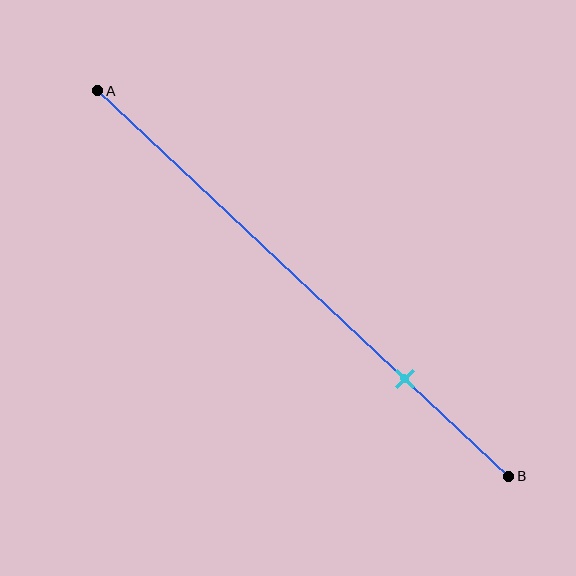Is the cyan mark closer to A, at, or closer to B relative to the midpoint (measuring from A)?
The cyan mark is closer to point B than the midpoint of segment AB.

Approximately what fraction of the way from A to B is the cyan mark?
The cyan mark is approximately 75% of the way from A to B.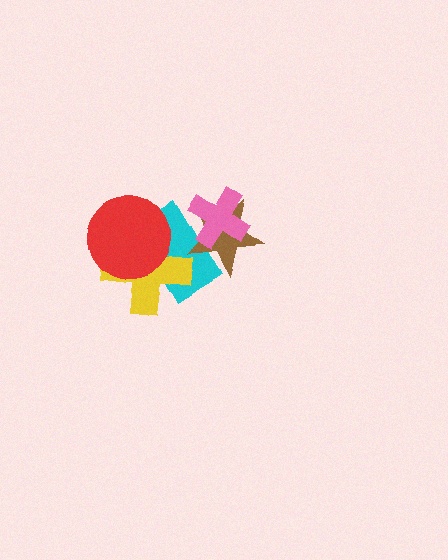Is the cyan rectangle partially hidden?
Yes, it is partially covered by another shape.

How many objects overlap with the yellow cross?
2 objects overlap with the yellow cross.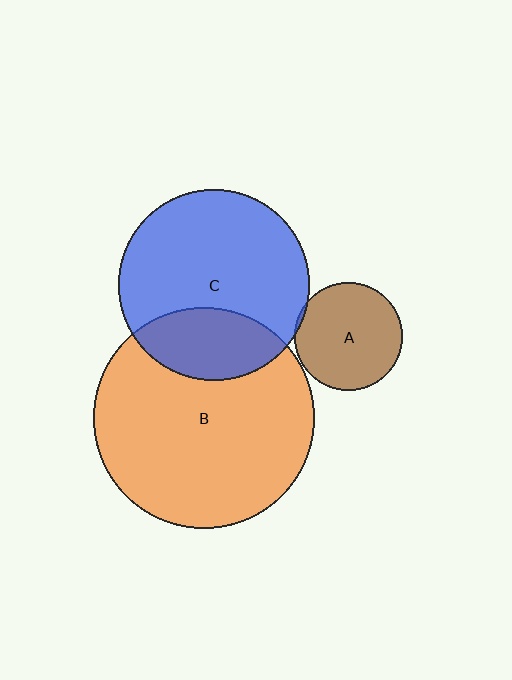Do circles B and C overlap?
Yes.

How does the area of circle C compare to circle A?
Approximately 3.1 times.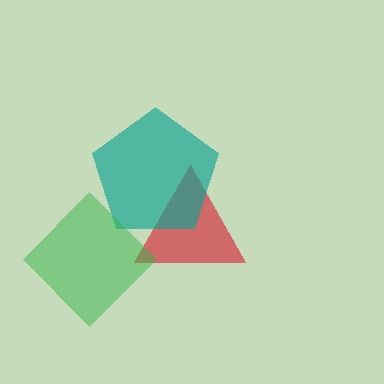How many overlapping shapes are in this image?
There are 3 overlapping shapes in the image.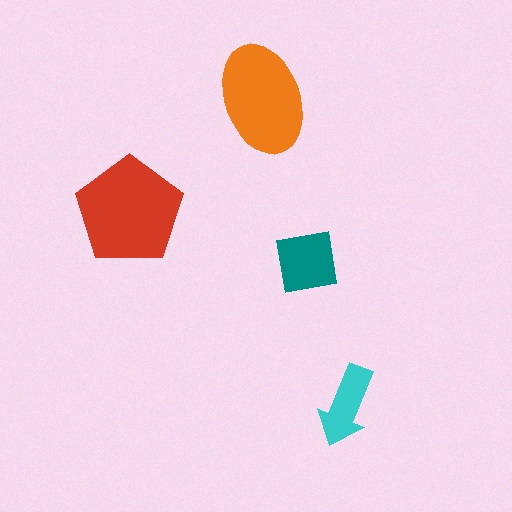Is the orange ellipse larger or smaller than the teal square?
Larger.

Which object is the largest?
The red pentagon.